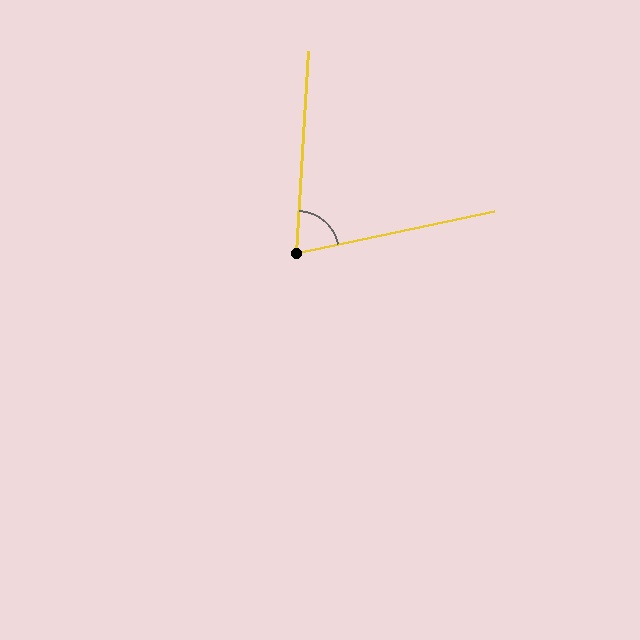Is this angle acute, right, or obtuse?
It is acute.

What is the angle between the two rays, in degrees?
Approximately 75 degrees.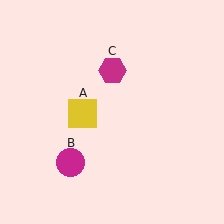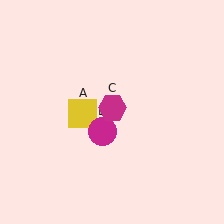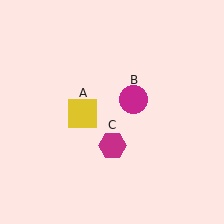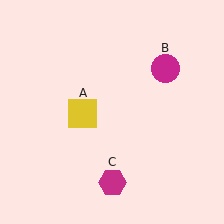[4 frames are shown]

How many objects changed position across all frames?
2 objects changed position: magenta circle (object B), magenta hexagon (object C).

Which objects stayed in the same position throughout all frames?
Yellow square (object A) remained stationary.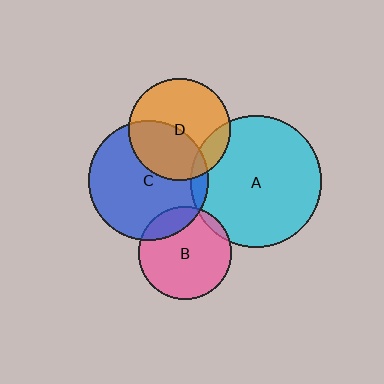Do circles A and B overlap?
Yes.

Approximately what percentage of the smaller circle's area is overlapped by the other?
Approximately 5%.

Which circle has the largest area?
Circle A (cyan).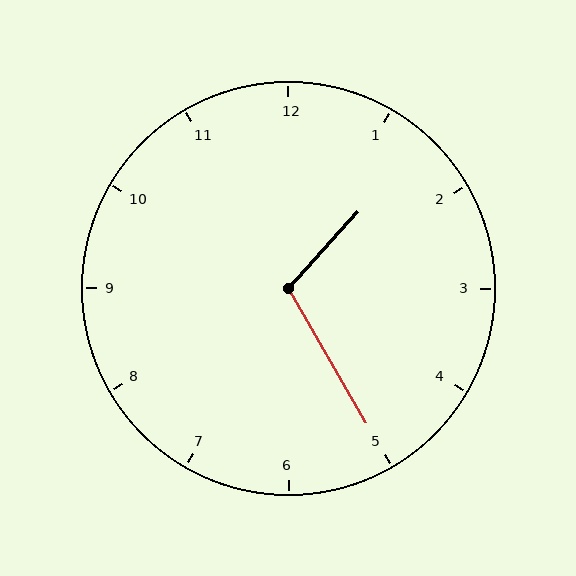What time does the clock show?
1:25.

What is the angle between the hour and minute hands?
Approximately 108 degrees.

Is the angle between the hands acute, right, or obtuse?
It is obtuse.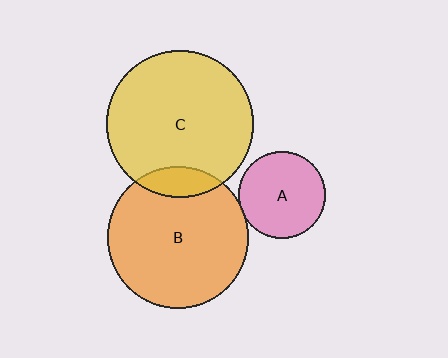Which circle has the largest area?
Circle C (yellow).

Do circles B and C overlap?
Yes.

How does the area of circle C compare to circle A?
Approximately 2.9 times.